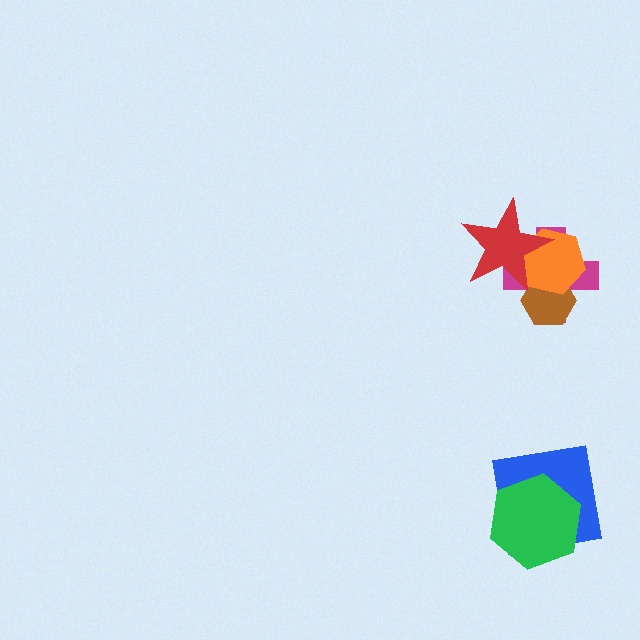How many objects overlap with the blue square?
1 object overlaps with the blue square.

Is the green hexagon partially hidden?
No, no other shape covers it.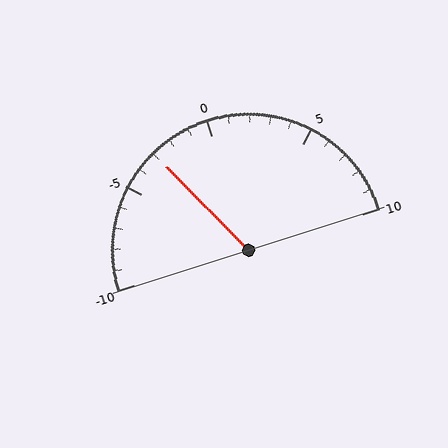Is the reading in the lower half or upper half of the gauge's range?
The reading is in the lower half of the range (-10 to 10).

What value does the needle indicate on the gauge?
The needle indicates approximately -3.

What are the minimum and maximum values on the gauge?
The gauge ranges from -10 to 10.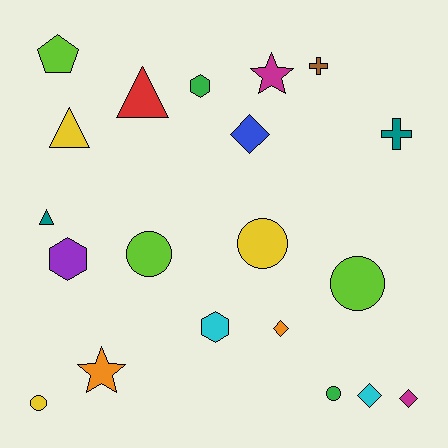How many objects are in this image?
There are 20 objects.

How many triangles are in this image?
There are 3 triangles.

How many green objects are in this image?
There are 2 green objects.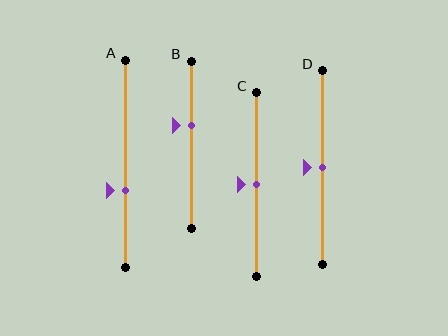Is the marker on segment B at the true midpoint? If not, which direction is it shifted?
No, the marker on segment B is shifted upward by about 12% of the segment length.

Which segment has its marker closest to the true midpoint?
Segment C has its marker closest to the true midpoint.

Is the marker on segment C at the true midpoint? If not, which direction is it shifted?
Yes, the marker on segment C is at the true midpoint.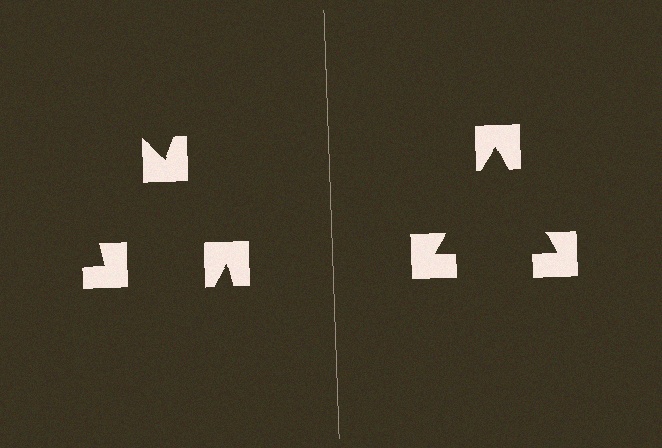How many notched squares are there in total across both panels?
6 — 3 on each side.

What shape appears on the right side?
An illusory triangle.